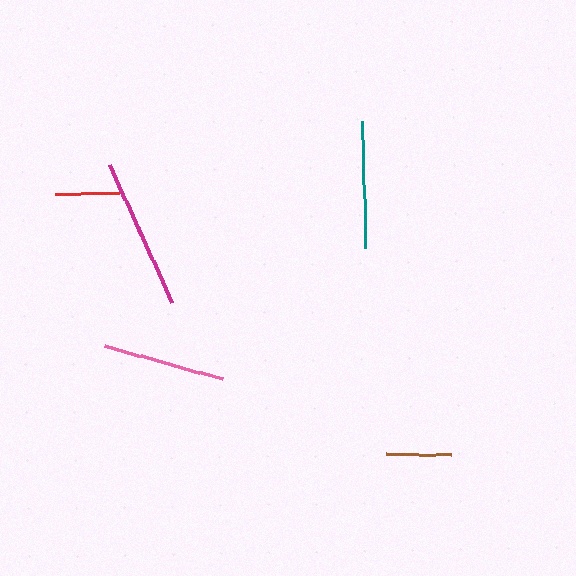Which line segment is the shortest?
The red line is the shortest at approximately 64 pixels.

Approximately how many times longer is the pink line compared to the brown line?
The pink line is approximately 1.9 times the length of the brown line.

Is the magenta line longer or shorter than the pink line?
The magenta line is longer than the pink line.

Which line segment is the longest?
The magenta line is the longest at approximately 151 pixels.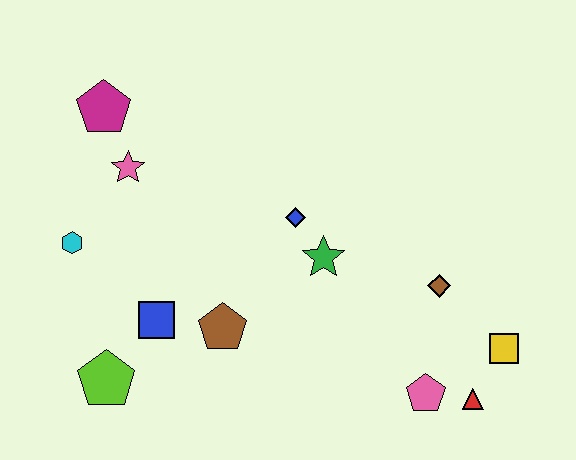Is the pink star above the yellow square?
Yes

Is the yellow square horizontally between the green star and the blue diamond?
No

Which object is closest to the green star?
The blue diamond is closest to the green star.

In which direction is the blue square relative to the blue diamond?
The blue square is to the left of the blue diamond.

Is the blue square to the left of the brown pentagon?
Yes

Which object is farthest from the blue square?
The yellow square is farthest from the blue square.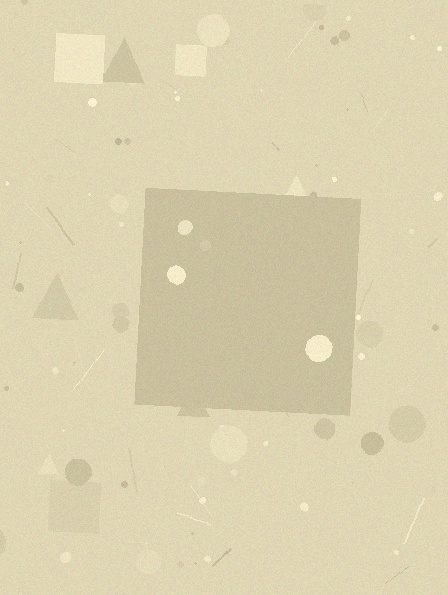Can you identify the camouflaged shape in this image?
The camouflaged shape is a square.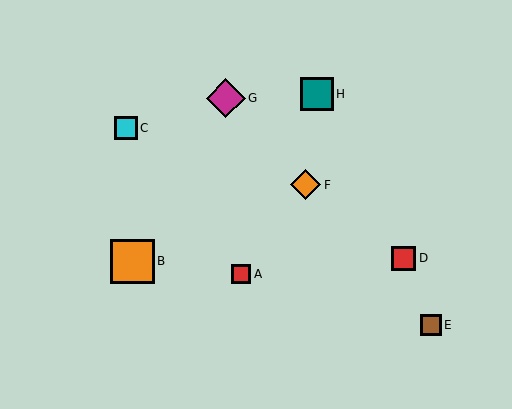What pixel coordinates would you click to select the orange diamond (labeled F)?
Click at (306, 185) to select the orange diamond F.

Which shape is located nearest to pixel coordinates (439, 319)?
The brown square (labeled E) at (431, 325) is nearest to that location.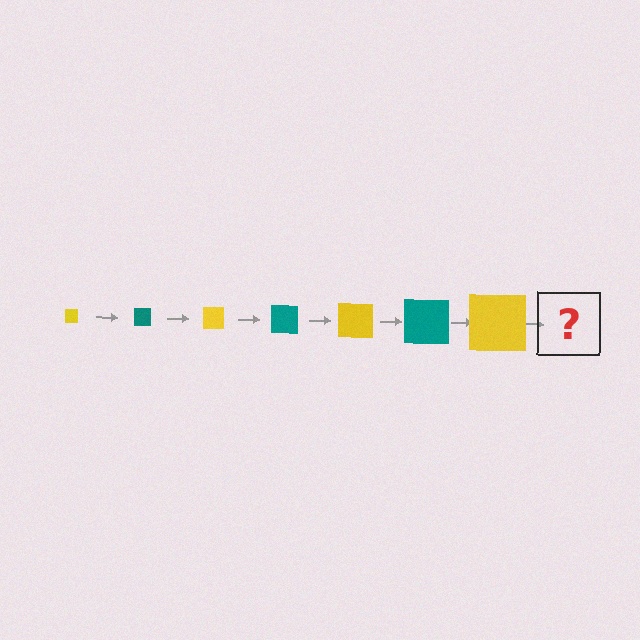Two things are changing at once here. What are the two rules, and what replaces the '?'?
The two rules are that the square grows larger each step and the color cycles through yellow and teal. The '?' should be a teal square, larger than the previous one.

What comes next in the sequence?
The next element should be a teal square, larger than the previous one.